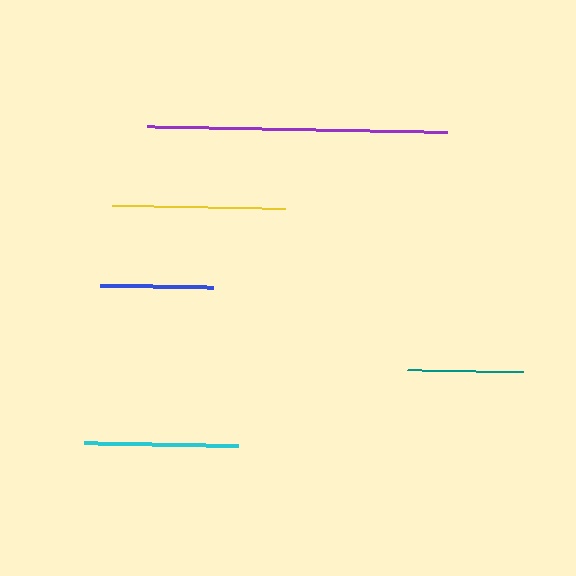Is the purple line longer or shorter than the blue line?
The purple line is longer than the blue line.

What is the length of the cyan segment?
The cyan segment is approximately 154 pixels long.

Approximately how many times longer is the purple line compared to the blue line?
The purple line is approximately 2.7 times the length of the blue line.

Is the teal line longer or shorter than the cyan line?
The cyan line is longer than the teal line.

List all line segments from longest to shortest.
From longest to shortest: purple, yellow, cyan, teal, blue.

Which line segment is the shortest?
The blue line is the shortest at approximately 113 pixels.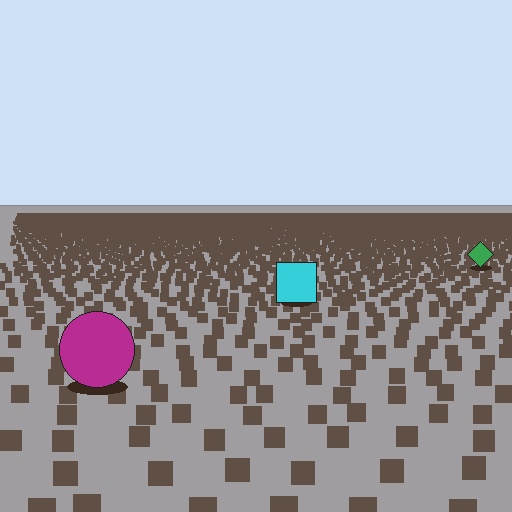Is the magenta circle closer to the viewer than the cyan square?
Yes. The magenta circle is closer — you can tell from the texture gradient: the ground texture is coarser near it.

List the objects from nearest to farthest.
From nearest to farthest: the magenta circle, the cyan square, the green diamond.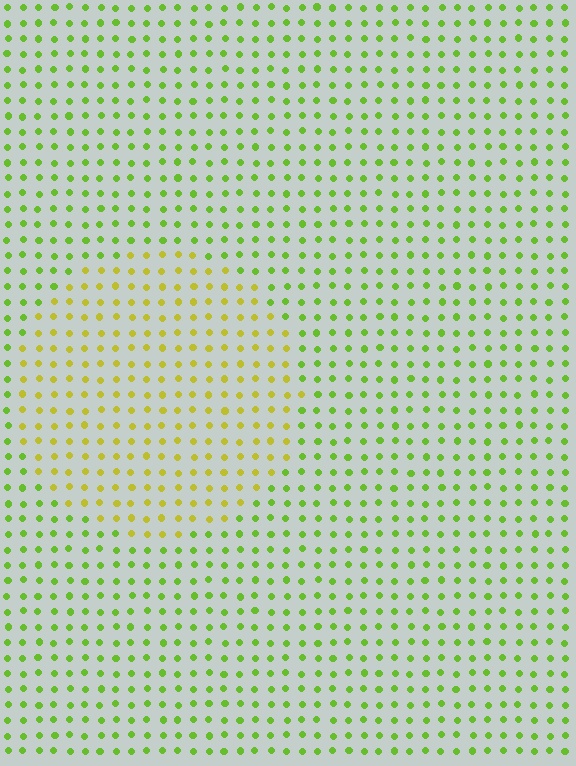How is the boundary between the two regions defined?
The boundary is defined purely by a slight shift in hue (about 35 degrees). Spacing, size, and orientation are identical on both sides.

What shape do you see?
I see a circle.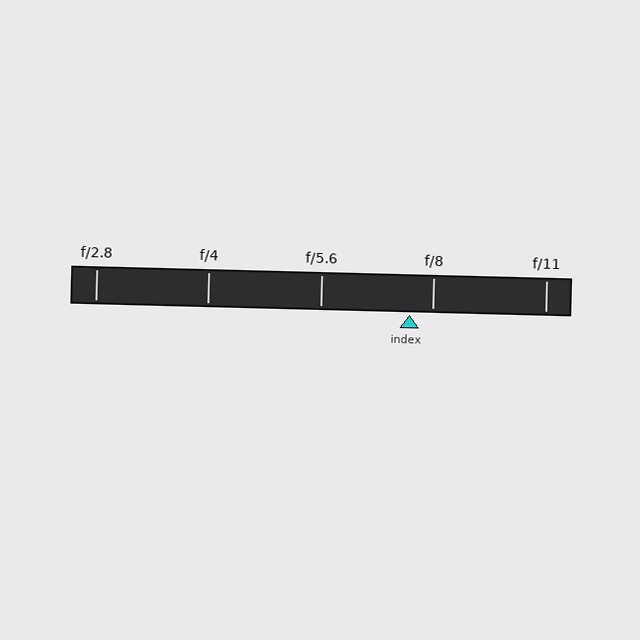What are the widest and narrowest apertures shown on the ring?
The widest aperture shown is f/2.8 and the narrowest is f/11.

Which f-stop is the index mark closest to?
The index mark is closest to f/8.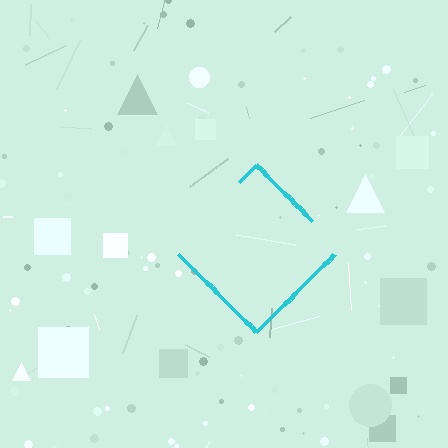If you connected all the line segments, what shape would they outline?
They would outline a diamond.